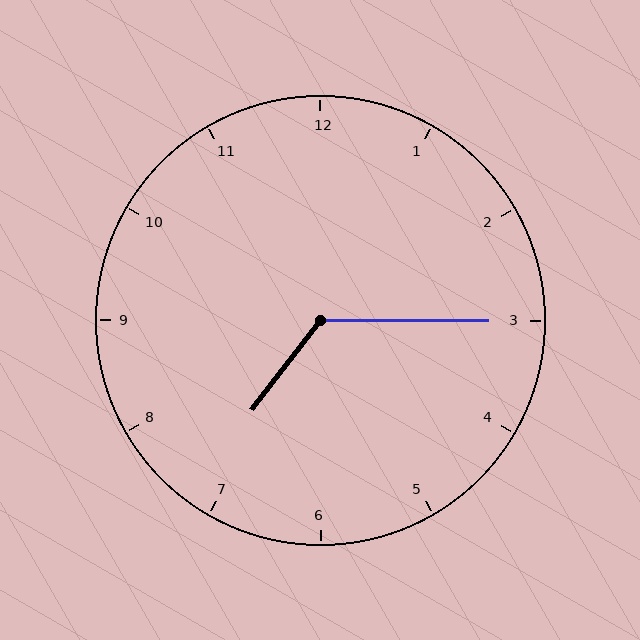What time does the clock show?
7:15.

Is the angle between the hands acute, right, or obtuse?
It is obtuse.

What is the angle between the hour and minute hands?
Approximately 128 degrees.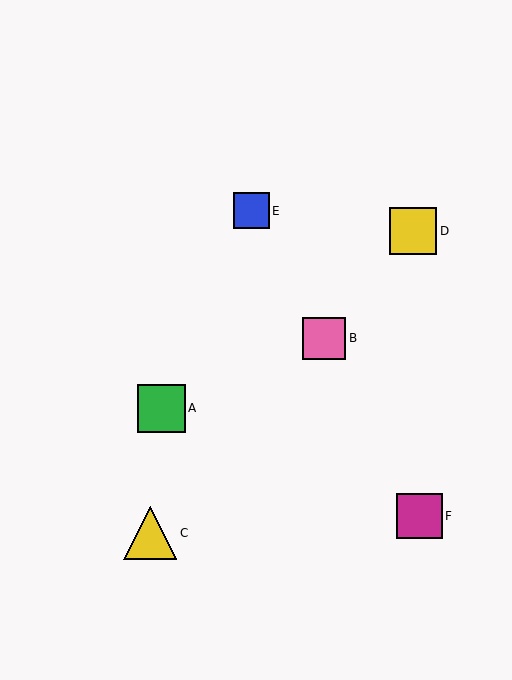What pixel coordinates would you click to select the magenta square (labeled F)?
Click at (419, 516) to select the magenta square F.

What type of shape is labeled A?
Shape A is a green square.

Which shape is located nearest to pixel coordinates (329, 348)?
The pink square (labeled B) at (324, 338) is nearest to that location.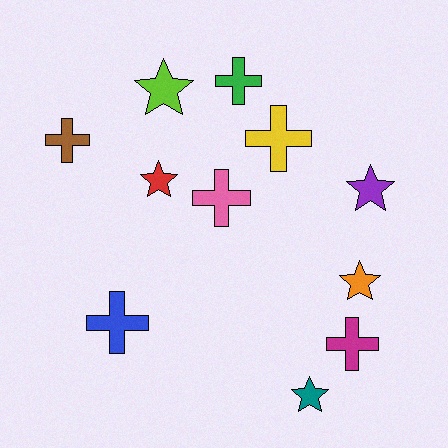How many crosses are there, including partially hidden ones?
There are 6 crosses.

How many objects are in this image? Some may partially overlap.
There are 11 objects.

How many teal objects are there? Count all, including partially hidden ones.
There is 1 teal object.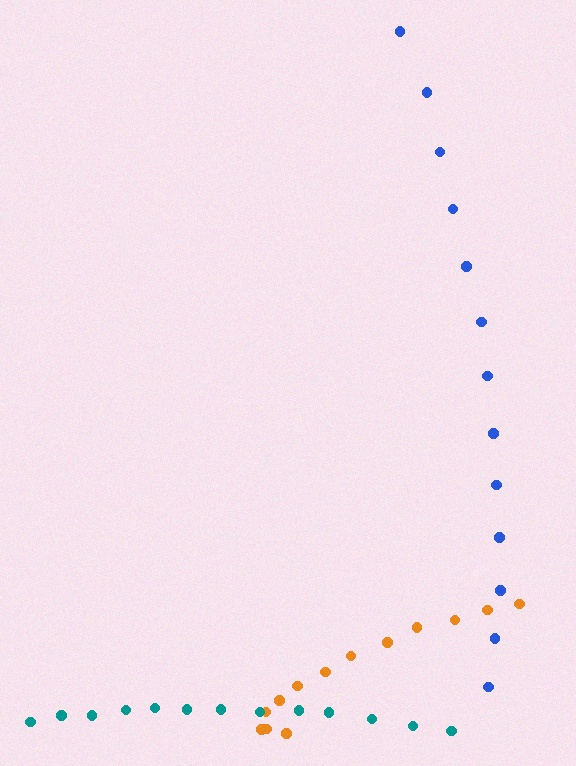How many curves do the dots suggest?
There are 3 distinct paths.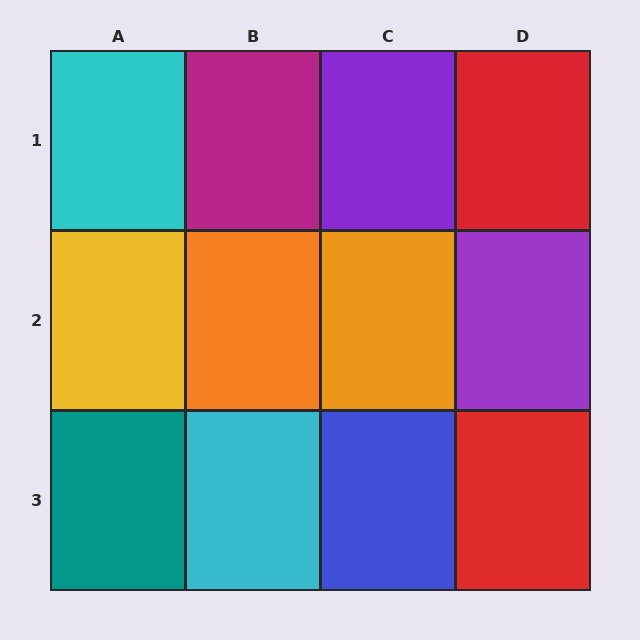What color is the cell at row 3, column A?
Teal.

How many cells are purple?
2 cells are purple.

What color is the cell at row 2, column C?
Orange.